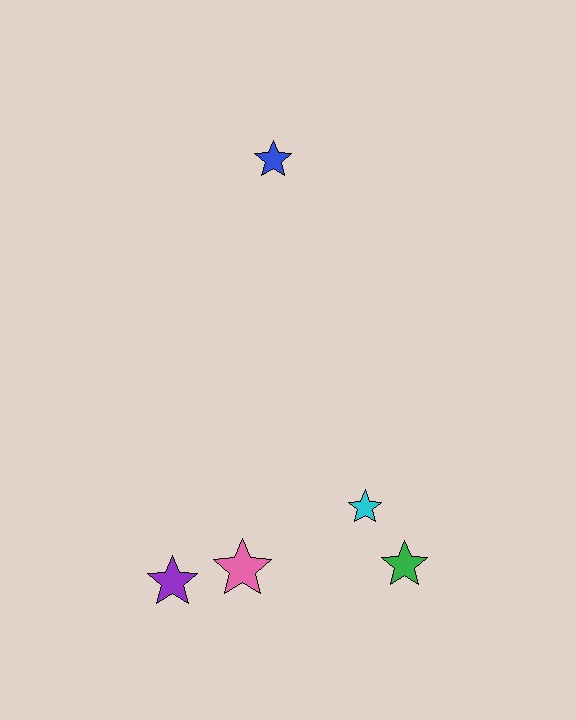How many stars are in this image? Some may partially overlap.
There are 5 stars.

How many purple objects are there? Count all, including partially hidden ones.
There is 1 purple object.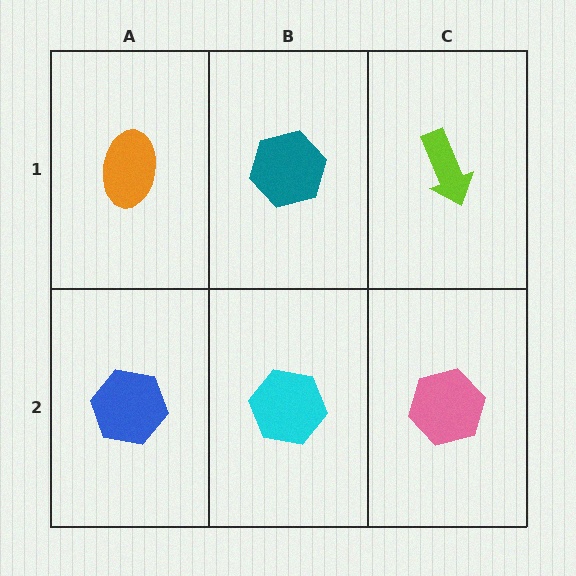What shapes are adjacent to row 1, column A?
A blue hexagon (row 2, column A), a teal hexagon (row 1, column B).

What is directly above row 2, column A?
An orange ellipse.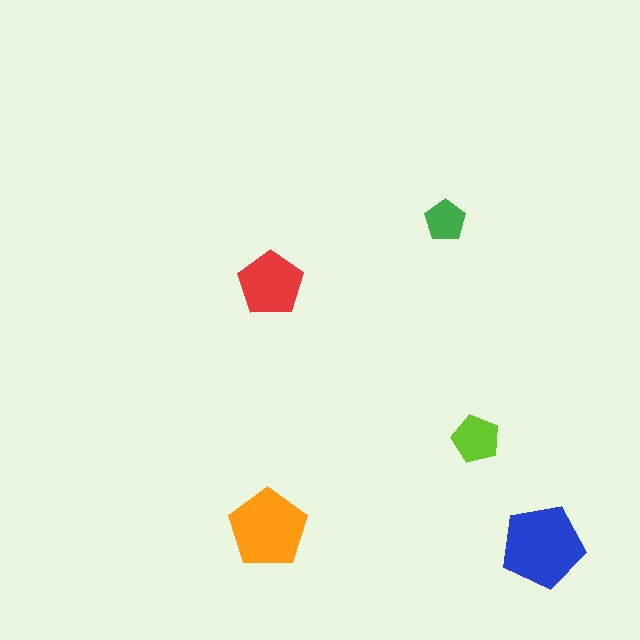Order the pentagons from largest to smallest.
the blue one, the orange one, the red one, the lime one, the green one.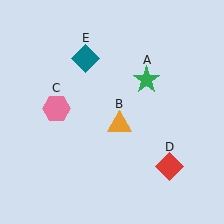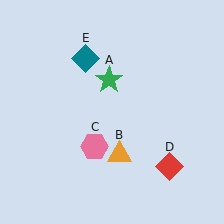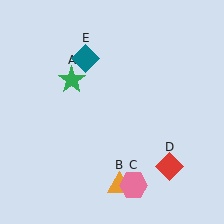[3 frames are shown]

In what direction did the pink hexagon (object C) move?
The pink hexagon (object C) moved down and to the right.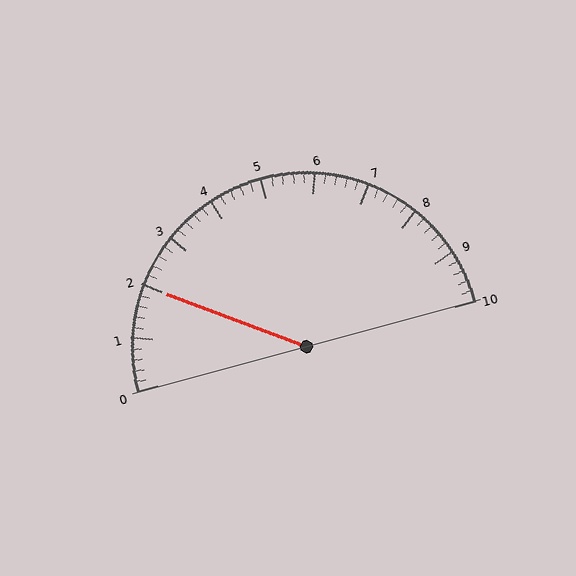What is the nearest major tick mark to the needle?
The nearest major tick mark is 2.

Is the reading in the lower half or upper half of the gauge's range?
The reading is in the lower half of the range (0 to 10).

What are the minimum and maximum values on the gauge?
The gauge ranges from 0 to 10.